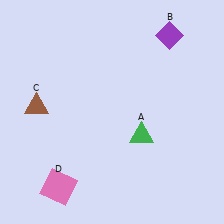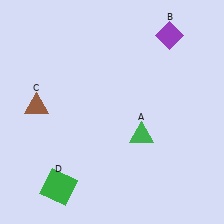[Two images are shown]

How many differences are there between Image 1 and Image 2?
There is 1 difference between the two images.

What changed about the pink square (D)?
In Image 1, D is pink. In Image 2, it changed to green.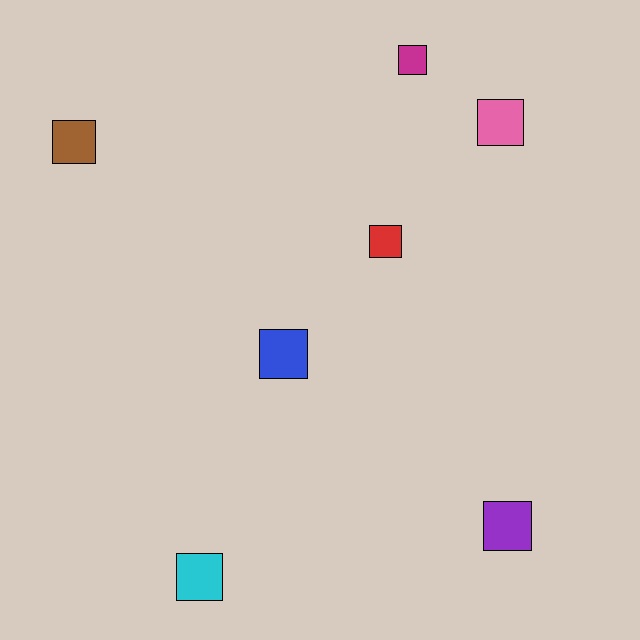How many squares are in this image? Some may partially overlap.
There are 7 squares.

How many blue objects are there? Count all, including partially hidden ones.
There is 1 blue object.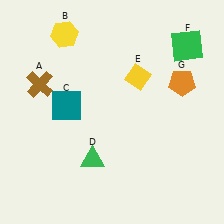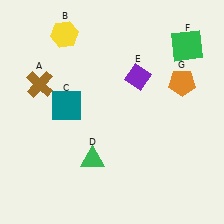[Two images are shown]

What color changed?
The diamond (E) changed from yellow in Image 1 to purple in Image 2.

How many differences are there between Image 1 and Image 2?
There is 1 difference between the two images.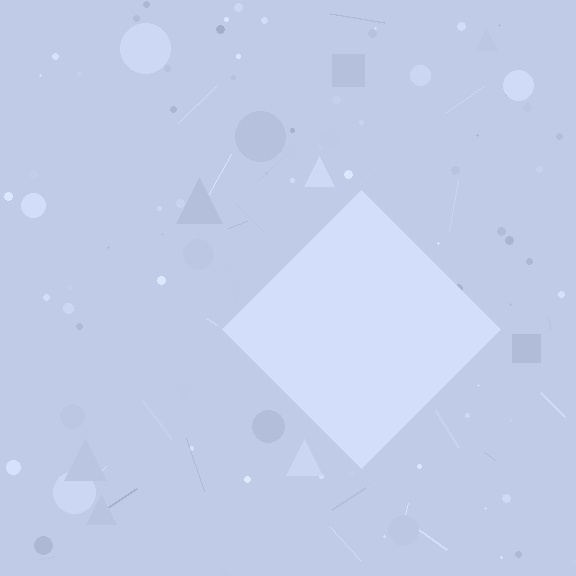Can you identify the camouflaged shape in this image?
The camouflaged shape is a diamond.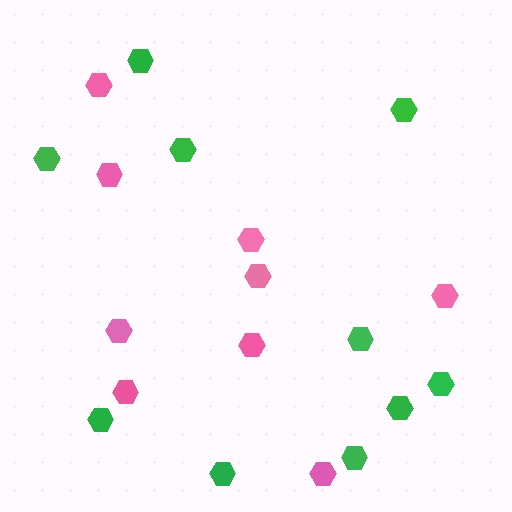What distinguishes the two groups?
There are 2 groups: one group of green hexagons (10) and one group of pink hexagons (9).